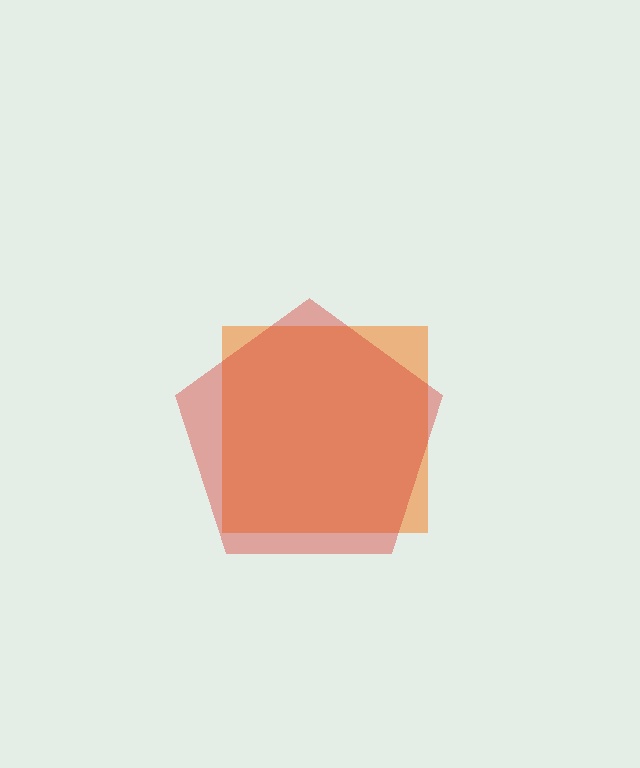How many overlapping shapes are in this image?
There are 2 overlapping shapes in the image.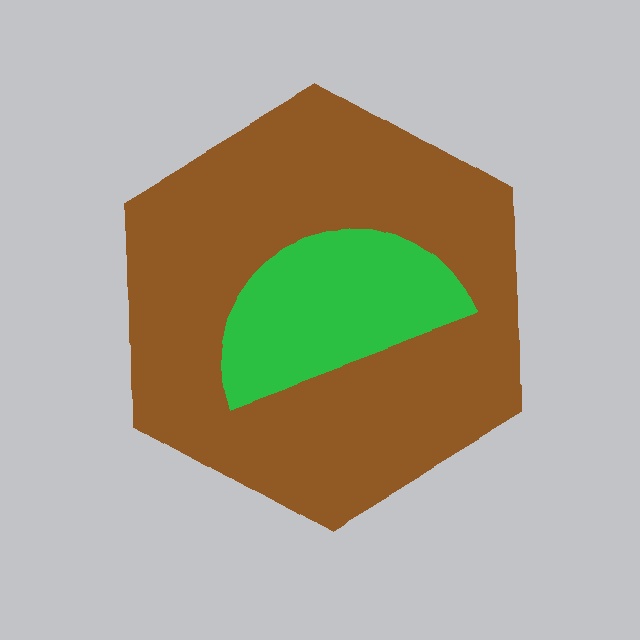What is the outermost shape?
The brown hexagon.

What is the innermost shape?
The green semicircle.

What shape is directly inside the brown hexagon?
The green semicircle.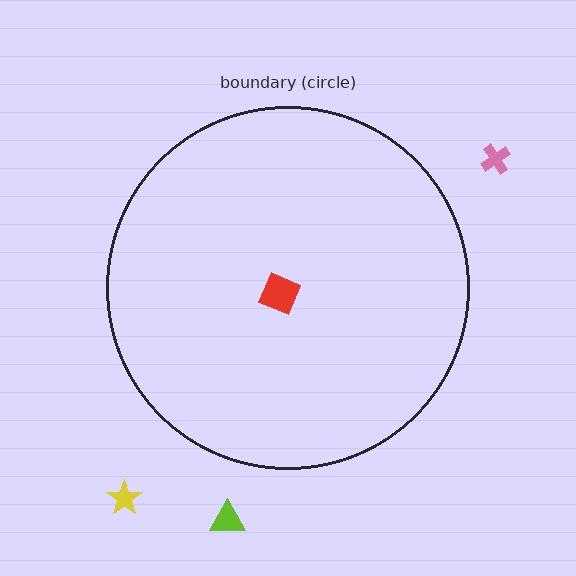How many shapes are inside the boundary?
1 inside, 3 outside.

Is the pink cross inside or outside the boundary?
Outside.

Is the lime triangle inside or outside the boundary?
Outside.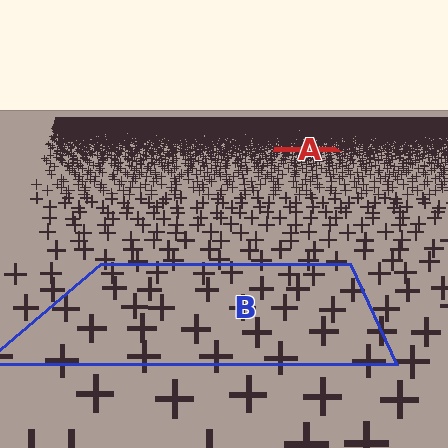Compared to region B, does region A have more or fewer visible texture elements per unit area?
Region A has more texture elements per unit area — they are packed more densely because it is farther away.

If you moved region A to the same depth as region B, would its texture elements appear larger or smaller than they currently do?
They would appear larger. At a closer depth, the same texture elements are projected at a bigger on-screen size.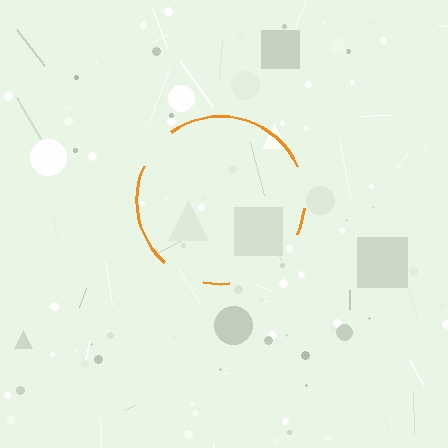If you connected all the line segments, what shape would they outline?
They would outline a circle.